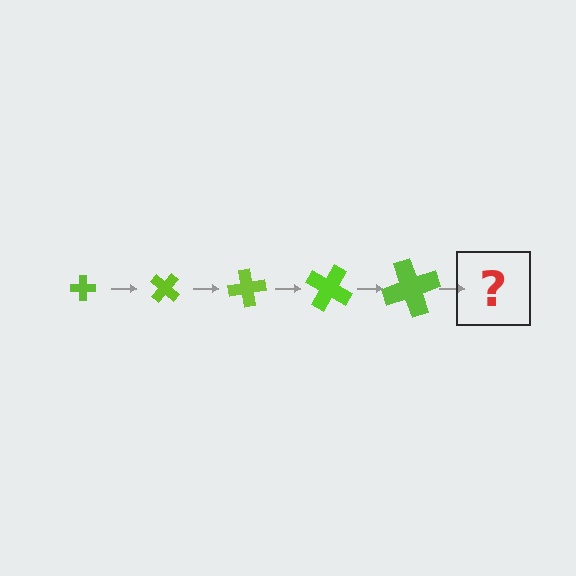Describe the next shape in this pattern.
It should be a cross, larger than the previous one and rotated 200 degrees from the start.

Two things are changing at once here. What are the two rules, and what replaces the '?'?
The two rules are that the cross grows larger each step and it rotates 40 degrees each step. The '?' should be a cross, larger than the previous one and rotated 200 degrees from the start.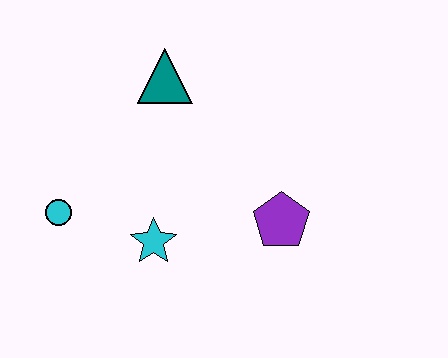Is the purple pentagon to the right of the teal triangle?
Yes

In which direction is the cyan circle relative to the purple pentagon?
The cyan circle is to the left of the purple pentagon.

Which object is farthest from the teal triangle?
The purple pentagon is farthest from the teal triangle.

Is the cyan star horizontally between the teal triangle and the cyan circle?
Yes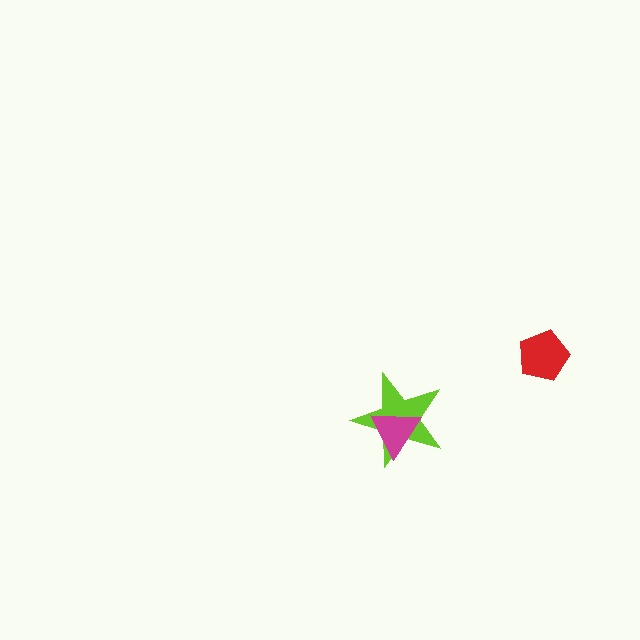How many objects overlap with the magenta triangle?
1 object overlaps with the magenta triangle.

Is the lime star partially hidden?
Yes, it is partially covered by another shape.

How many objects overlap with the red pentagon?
0 objects overlap with the red pentagon.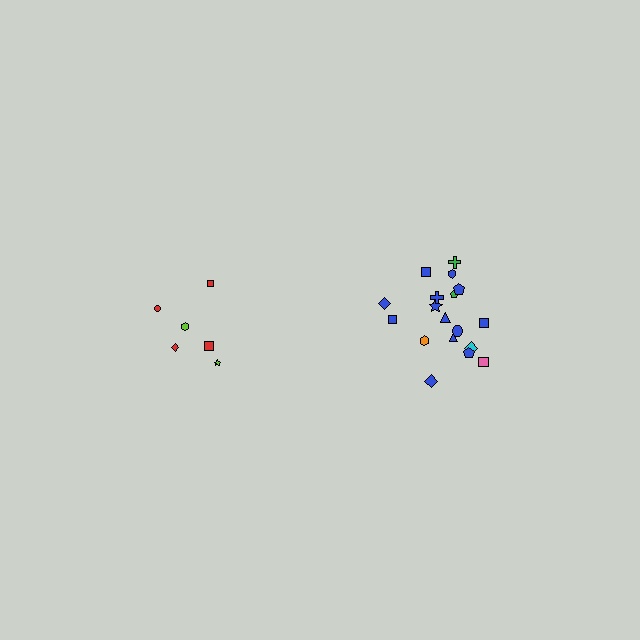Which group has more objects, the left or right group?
The right group.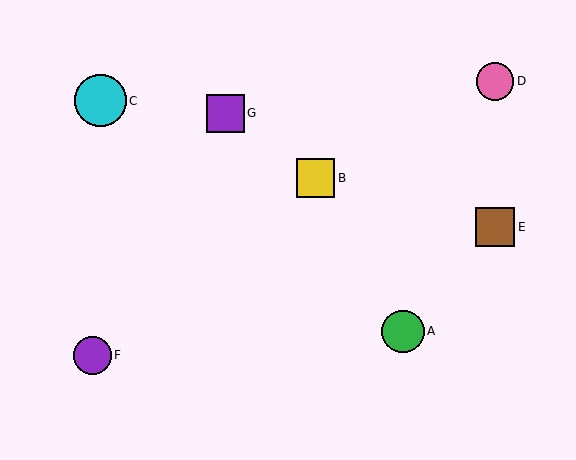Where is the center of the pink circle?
The center of the pink circle is at (495, 81).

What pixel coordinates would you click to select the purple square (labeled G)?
Click at (225, 114) to select the purple square G.